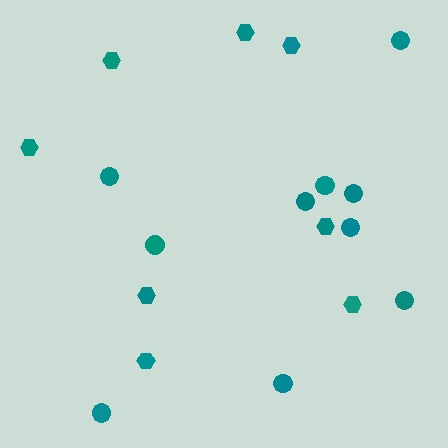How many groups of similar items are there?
There are 2 groups: one group of hexagons (8) and one group of circles (10).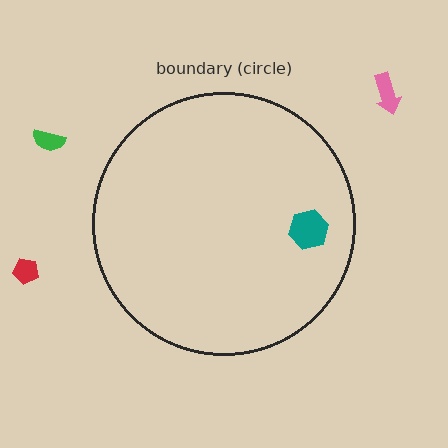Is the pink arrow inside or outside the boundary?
Outside.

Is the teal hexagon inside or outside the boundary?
Inside.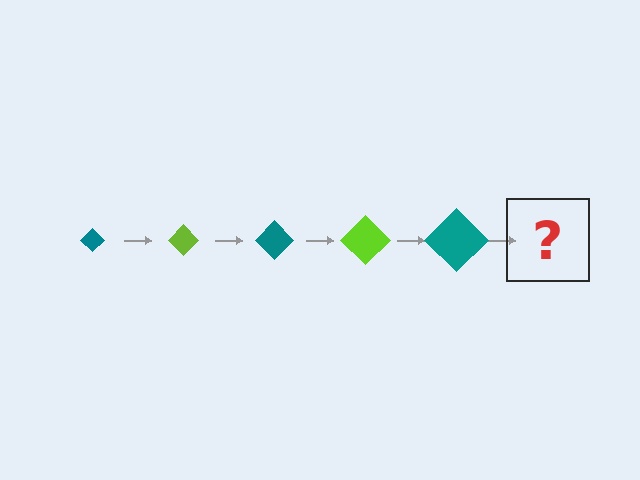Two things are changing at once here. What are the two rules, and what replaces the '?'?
The two rules are that the diamond grows larger each step and the color cycles through teal and lime. The '?' should be a lime diamond, larger than the previous one.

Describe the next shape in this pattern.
It should be a lime diamond, larger than the previous one.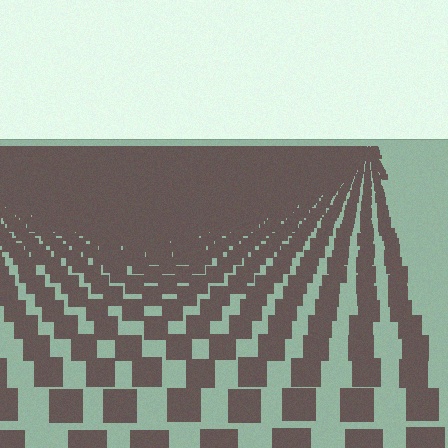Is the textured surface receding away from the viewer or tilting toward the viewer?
The surface is receding away from the viewer. Texture elements get smaller and denser toward the top.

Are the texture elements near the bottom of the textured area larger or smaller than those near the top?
Larger. Near the bottom, elements are closer to the viewer and appear at a bigger on-screen size.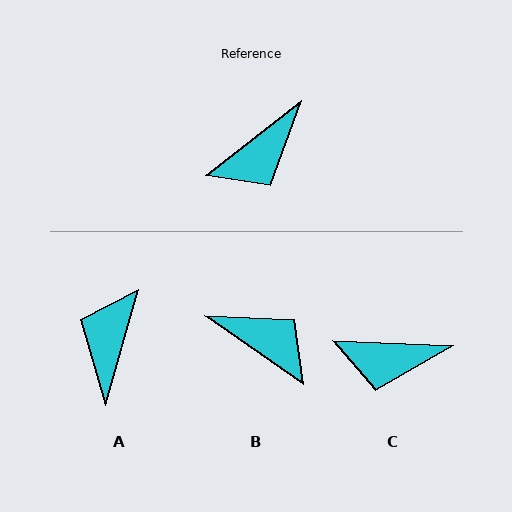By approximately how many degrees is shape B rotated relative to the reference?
Approximately 107 degrees counter-clockwise.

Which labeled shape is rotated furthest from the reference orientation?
A, about 144 degrees away.